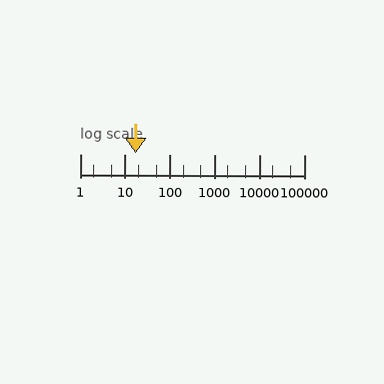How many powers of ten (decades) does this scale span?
The scale spans 5 decades, from 1 to 100000.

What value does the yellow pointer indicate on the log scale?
The pointer indicates approximately 17.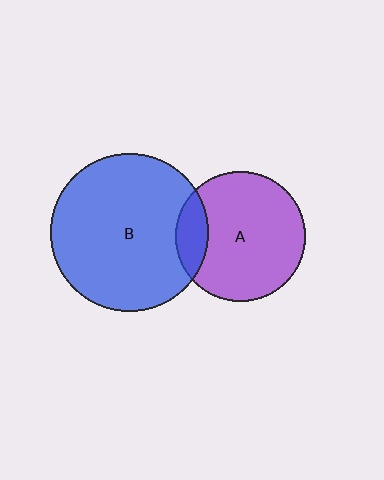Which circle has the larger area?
Circle B (blue).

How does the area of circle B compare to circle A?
Approximately 1.5 times.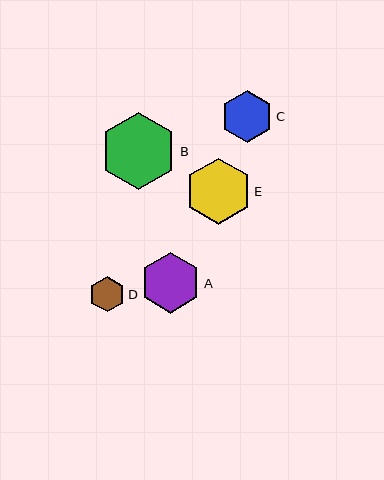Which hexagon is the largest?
Hexagon B is the largest with a size of approximately 77 pixels.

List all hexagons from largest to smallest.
From largest to smallest: B, E, A, C, D.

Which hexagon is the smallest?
Hexagon D is the smallest with a size of approximately 35 pixels.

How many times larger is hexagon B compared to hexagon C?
Hexagon B is approximately 1.5 times the size of hexagon C.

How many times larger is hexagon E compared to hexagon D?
Hexagon E is approximately 1.9 times the size of hexagon D.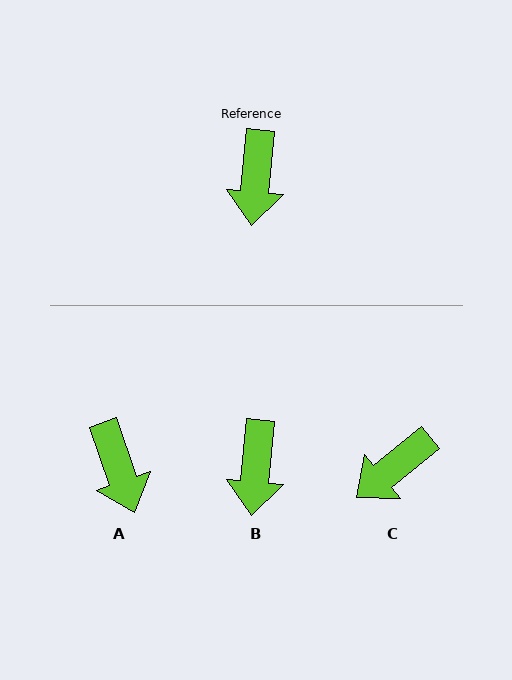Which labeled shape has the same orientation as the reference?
B.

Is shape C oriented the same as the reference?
No, it is off by about 46 degrees.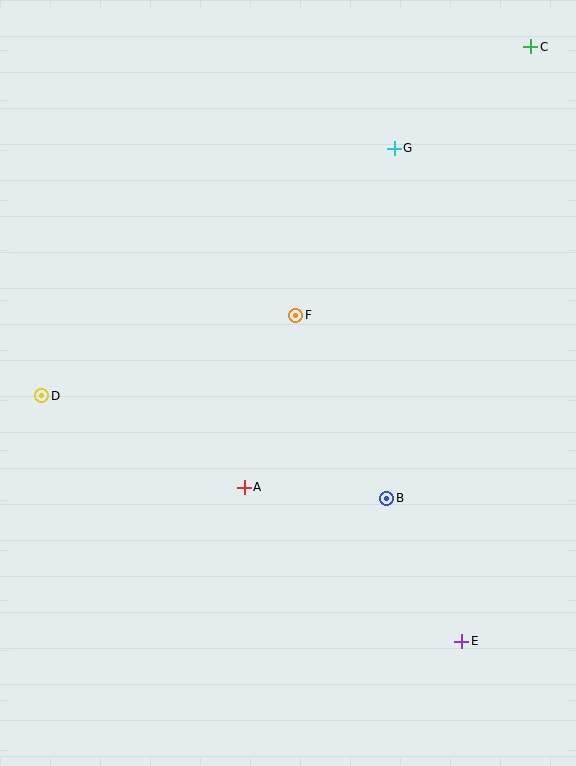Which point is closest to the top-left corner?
Point D is closest to the top-left corner.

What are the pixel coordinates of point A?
Point A is at (244, 487).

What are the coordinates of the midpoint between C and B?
The midpoint between C and B is at (459, 272).